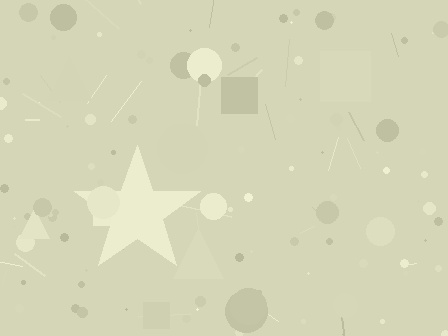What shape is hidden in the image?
A star is hidden in the image.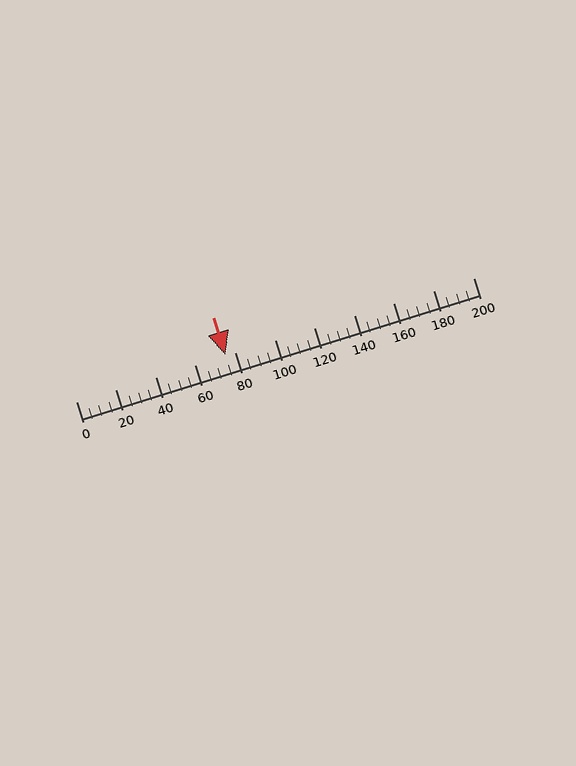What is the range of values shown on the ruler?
The ruler shows values from 0 to 200.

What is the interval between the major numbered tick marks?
The major tick marks are spaced 20 units apart.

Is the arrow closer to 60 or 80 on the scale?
The arrow is closer to 80.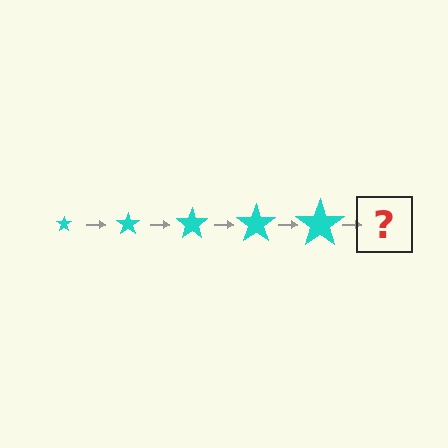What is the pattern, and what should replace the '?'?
The pattern is that the star gets progressively larger each step. The '?' should be a cyan star, larger than the previous one.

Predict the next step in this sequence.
The next step is a cyan star, larger than the previous one.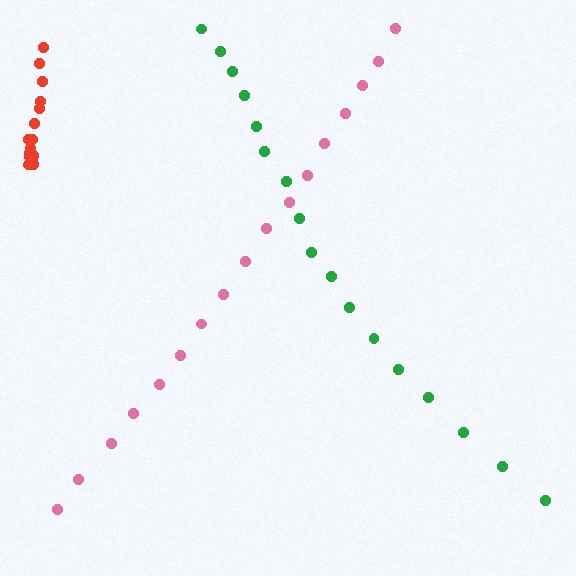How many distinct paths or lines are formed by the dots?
There are 3 distinct paths.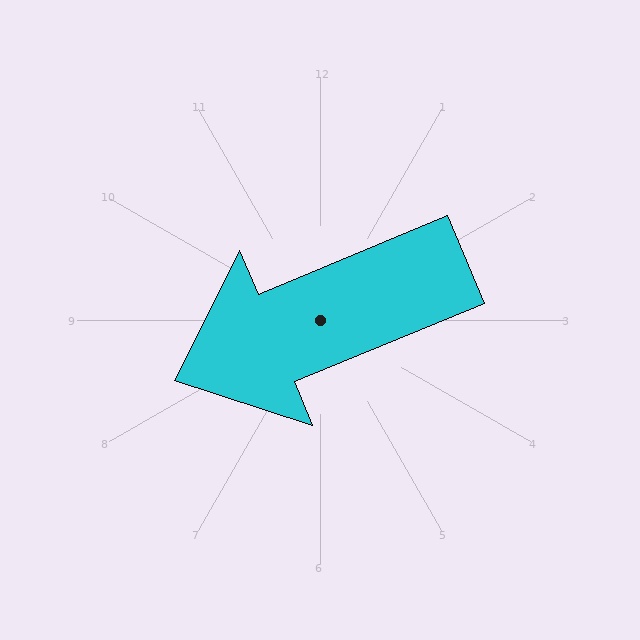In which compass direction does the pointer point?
Southwest.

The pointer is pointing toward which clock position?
Roughly 8 o'clock.